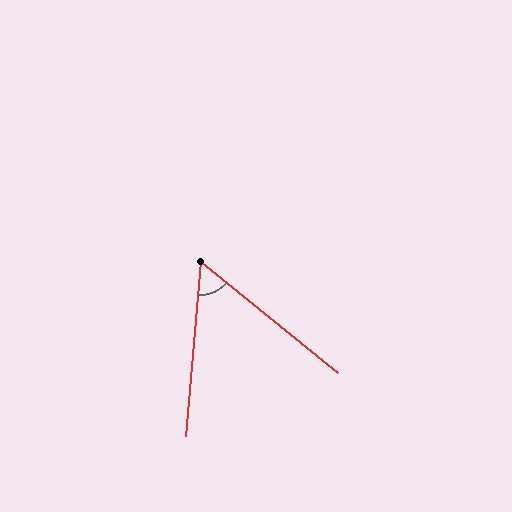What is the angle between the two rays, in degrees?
Approximately 56 degrees.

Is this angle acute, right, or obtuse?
It is acute.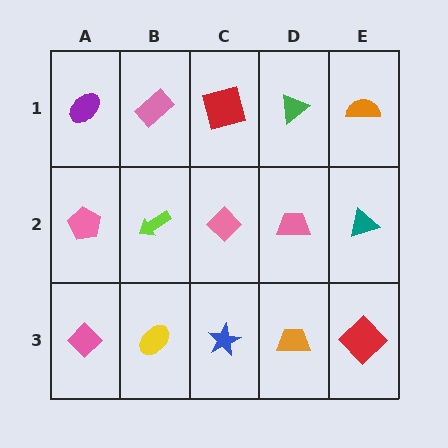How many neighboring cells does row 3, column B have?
3.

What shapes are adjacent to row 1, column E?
A teal triangle (row 2, column E), a green triangle (row 1, column D).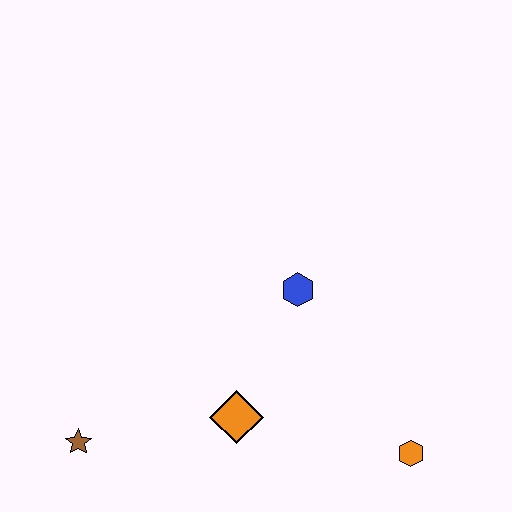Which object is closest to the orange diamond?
The blue hexagon is closest to the orange diamond.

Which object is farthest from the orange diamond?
The orange hexagon is farthest from the orange diamond.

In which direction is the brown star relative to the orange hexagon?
The brown star is to the left of the orange hexagon.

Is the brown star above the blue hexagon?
No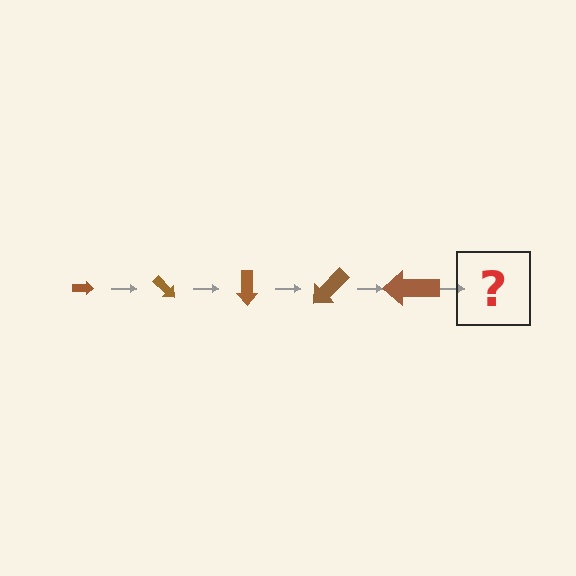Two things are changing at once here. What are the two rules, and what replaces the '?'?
The two rules are that the arrow grows larger each step and it rotates 45 degrees each step. The '?' should be an arrow, larger than the previous one and rotated 225 degrees from the start.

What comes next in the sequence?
The next element should be an arrow, larger than the previous one and rotated 225 degrees from the start.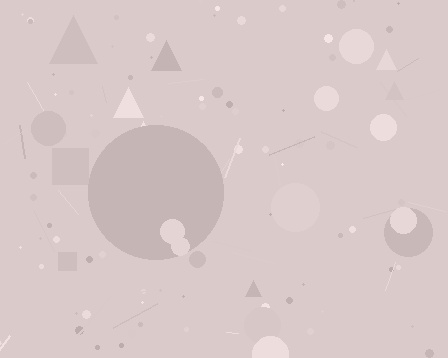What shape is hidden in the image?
A circle is hidden in the image.